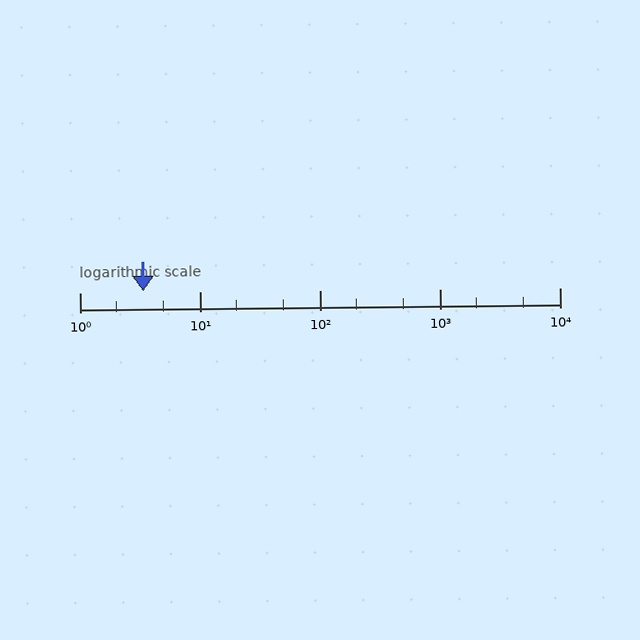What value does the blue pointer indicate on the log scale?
The pointer indicates approximately 3.4.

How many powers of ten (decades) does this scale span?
The scale spans 4 decades, from 1 to 10000.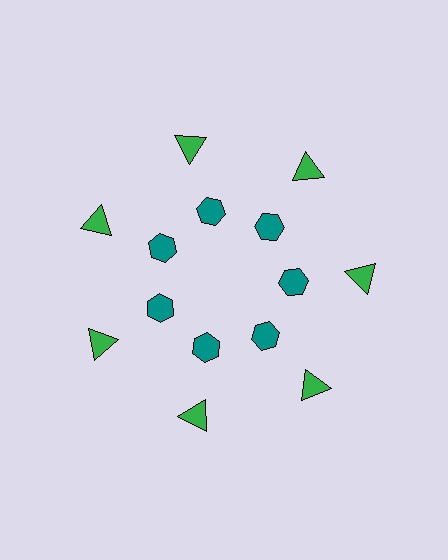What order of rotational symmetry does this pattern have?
This pattern has 7-fold rotational symmetry.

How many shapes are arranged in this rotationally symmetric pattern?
There are 14 shapes, arranged in 7 groups of 2.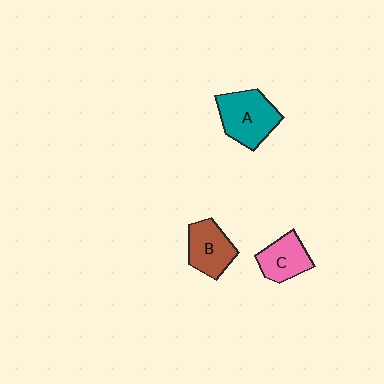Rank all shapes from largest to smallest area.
From largest to smallest: A (teal), B (brown), C (pink).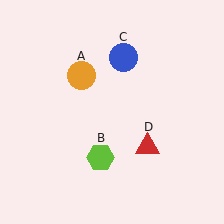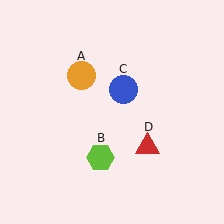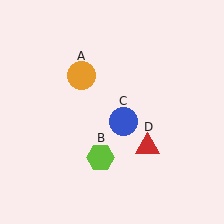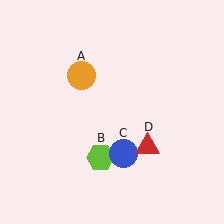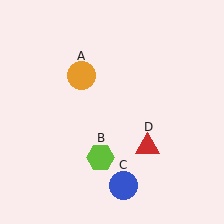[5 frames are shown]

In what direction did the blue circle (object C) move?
The blue circle (object C) moved down.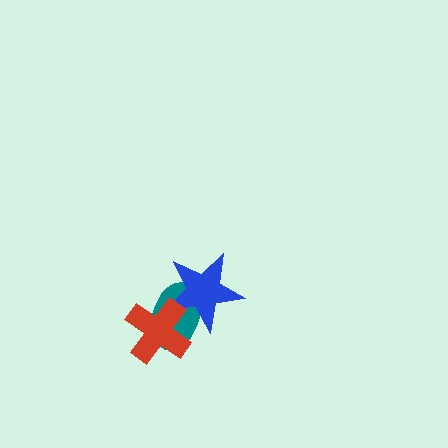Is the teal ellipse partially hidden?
Yes, it is partially covered by another shape.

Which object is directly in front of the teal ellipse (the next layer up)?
The blue star is directly in front of the teal ellipse.